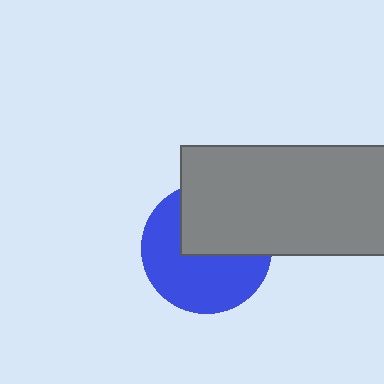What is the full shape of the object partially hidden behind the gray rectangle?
The partially hidden object is a blue circle.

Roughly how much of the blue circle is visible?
About half of it is visible (roughly 57%).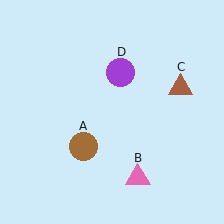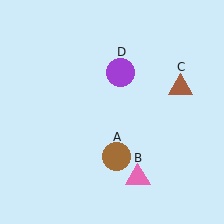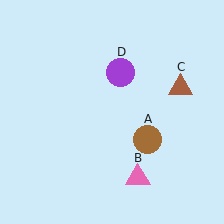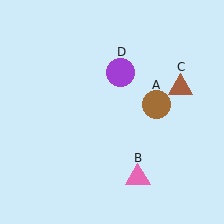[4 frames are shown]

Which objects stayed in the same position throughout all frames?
Pink triangle (object B) and brown triangle (object C) and purple circle (object D) remained stationary.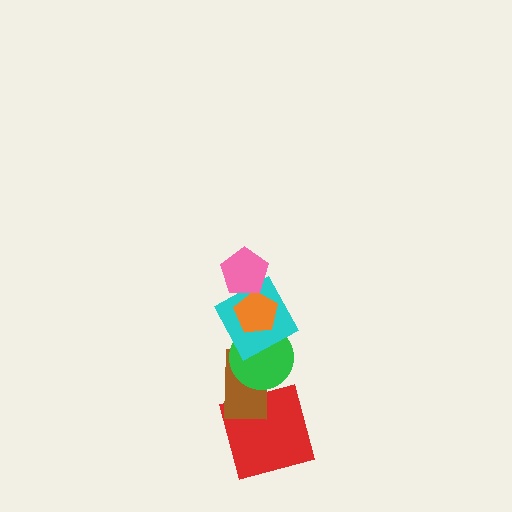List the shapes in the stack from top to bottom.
From top to bottom: the pink pentagon, the orange pentagon, the cyan square, the green circle, the brown rectangle, the red square.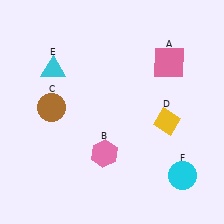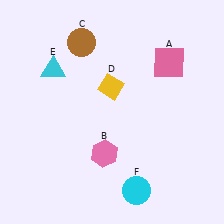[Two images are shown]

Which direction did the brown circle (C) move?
The brown circle (C) moved up.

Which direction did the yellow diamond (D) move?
The yellow diamond (D) moved left.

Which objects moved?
The objects that moved are: the brown circle (C), the yellow diamond (D), the cyan circle (F).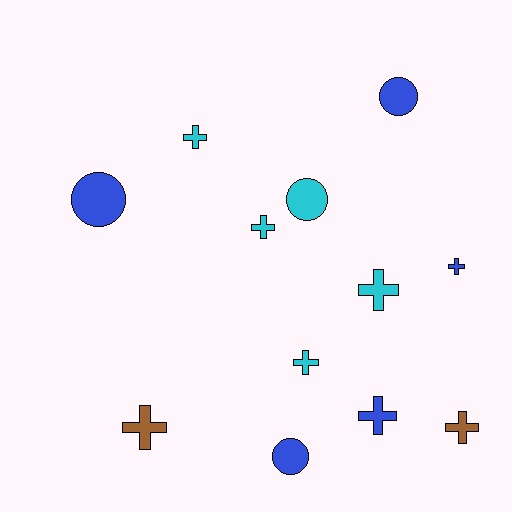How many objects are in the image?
There are 12 objects.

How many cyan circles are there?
There is 1 cyan circle.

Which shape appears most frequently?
Cross, with 8 objects.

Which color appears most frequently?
Cyan, with 5 objects.